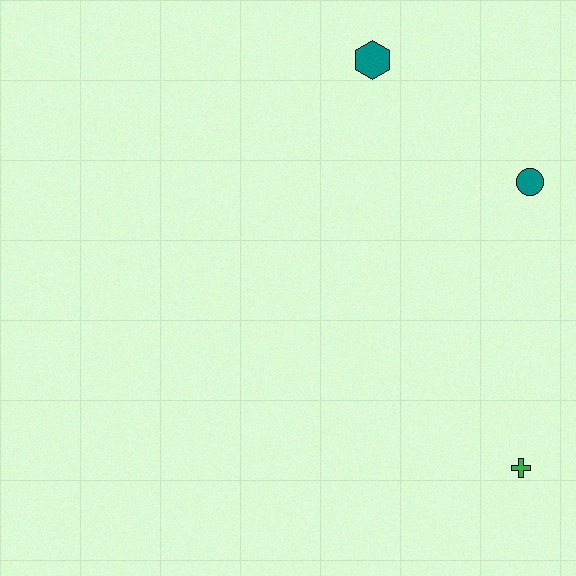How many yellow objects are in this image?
There are no yellow objects.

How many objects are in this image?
There are 3 objects.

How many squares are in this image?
There are no squares.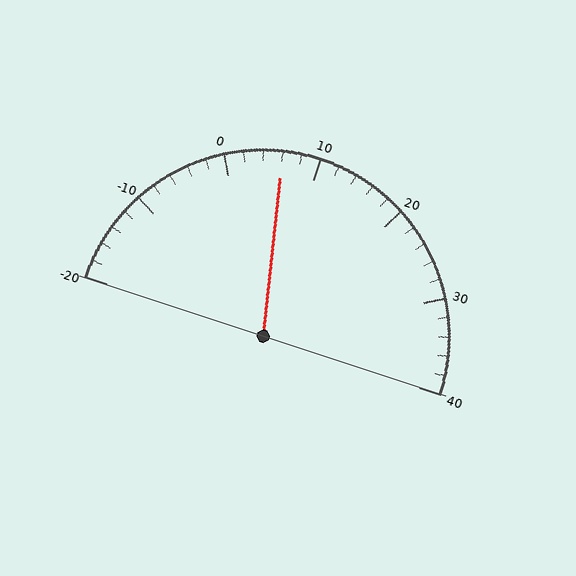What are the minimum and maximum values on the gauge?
The gauge ranges from -20 to 40.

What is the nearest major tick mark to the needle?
The nearest major tick mark is 10.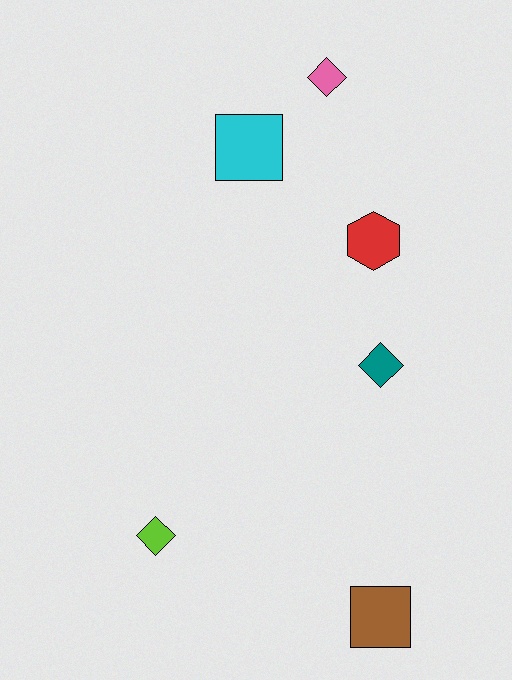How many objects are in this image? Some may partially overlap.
There are 6 objects.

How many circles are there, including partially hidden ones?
There are no circles.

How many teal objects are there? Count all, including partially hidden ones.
There is 1 teal object.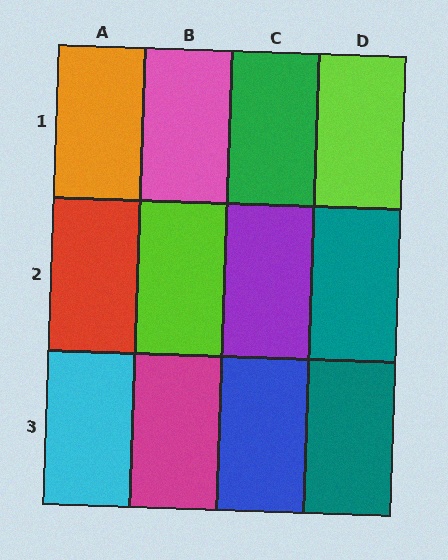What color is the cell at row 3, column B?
Magenta.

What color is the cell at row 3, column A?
Cyan.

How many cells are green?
1 cell is green.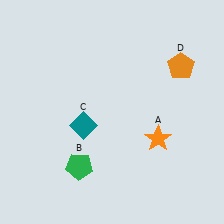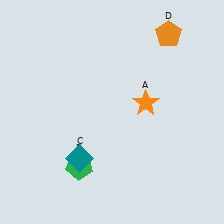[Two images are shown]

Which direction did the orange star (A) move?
The orange star (A) moved up.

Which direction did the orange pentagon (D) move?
The orange pentagon (D) moved up.